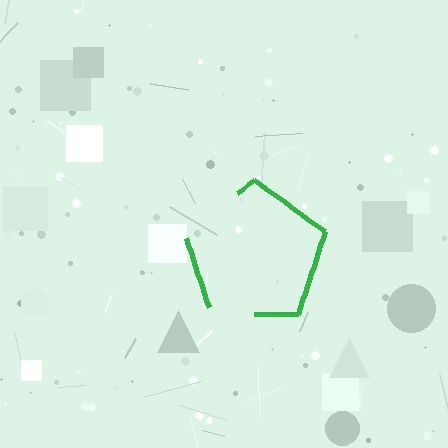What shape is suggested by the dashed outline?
The dashed outline suggests a pentagon.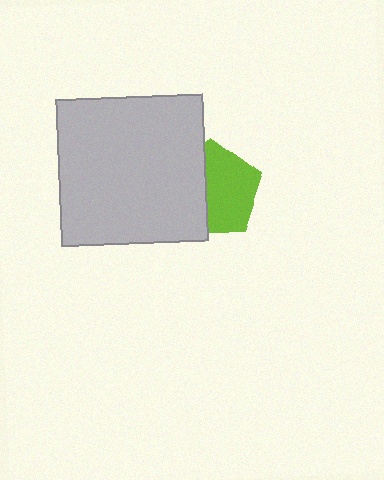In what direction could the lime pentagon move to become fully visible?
The lime pentagon could move right. That would shift it out from behind the light gray square entirely.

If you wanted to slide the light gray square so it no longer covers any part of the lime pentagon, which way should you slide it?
Slide it left — that is the most direct way to separate the two shapes.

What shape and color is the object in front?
The object in front is a light gray square.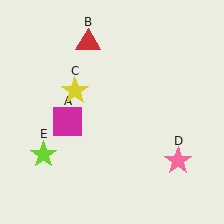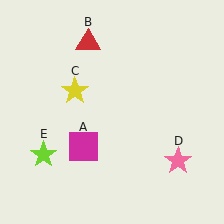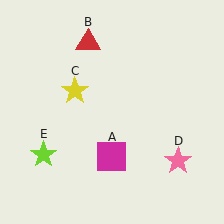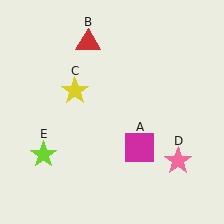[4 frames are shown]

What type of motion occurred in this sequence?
The magenta square (object A) rotated counterclockwise around the center of the scene.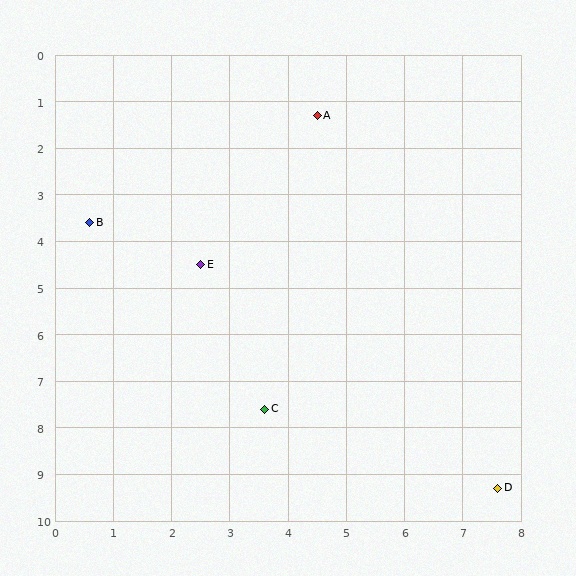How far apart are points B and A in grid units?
Points B and A are about 4.5 grid units apart.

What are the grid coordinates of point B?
Point B is at approximately (0.6, 3.6).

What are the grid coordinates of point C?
Point C is at approximately (3.6, 7.6).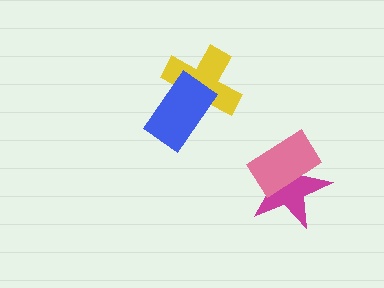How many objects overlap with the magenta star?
1 object overlaps with the magenta star.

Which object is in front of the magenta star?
The pink rectangle is in front of the magenta star.